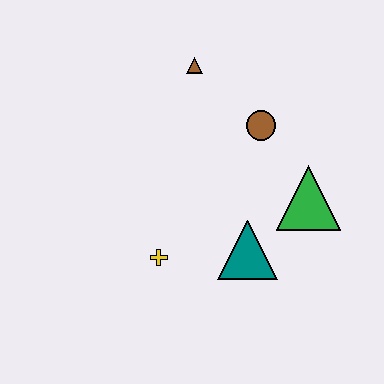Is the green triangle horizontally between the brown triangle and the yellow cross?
No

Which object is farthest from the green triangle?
The brown triangle is farthest from the green triangle.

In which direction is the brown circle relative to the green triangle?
The brown circle is above the green triangle.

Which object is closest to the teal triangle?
The green triangle is closest to the teal triangle.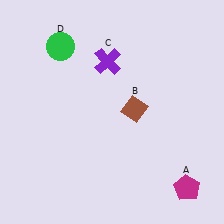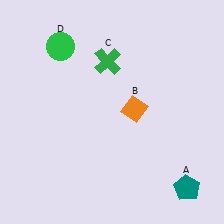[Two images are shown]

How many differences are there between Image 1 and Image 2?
There are 3 differences between the two images.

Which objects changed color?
A changed from magenta to teal. B changed from brown to orange. C changed from purple to green.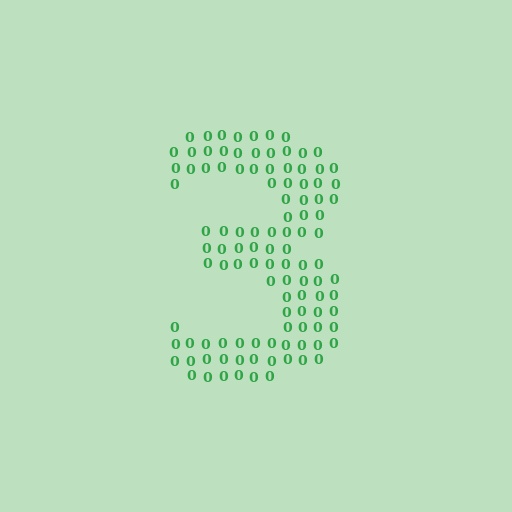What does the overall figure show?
The overall figure shows the digit 3.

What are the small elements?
The small elements are digit 0's.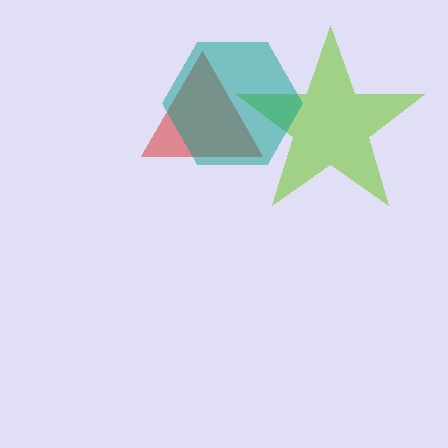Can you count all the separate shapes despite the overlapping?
Yes, there are 3 separate shapes.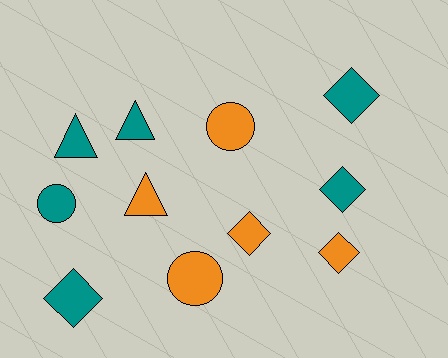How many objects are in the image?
There are 11 objects.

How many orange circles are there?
There are 2 orange circles.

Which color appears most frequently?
Teal, with 6 objects.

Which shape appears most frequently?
Diamond, with 5 objects.